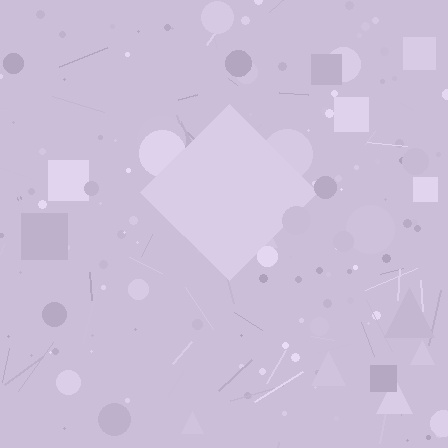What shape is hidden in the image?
A diamond is hidden in the image.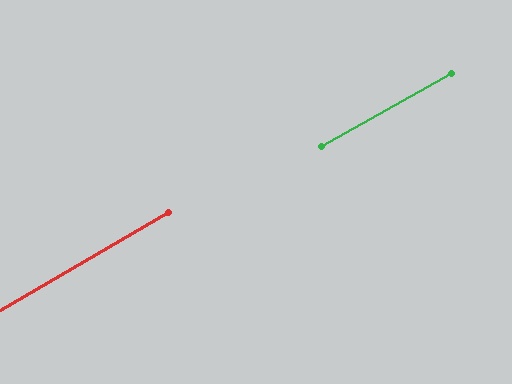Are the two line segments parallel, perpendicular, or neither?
Parallel — their directions differ by only 0.7°.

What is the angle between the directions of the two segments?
Approximately 1 degree.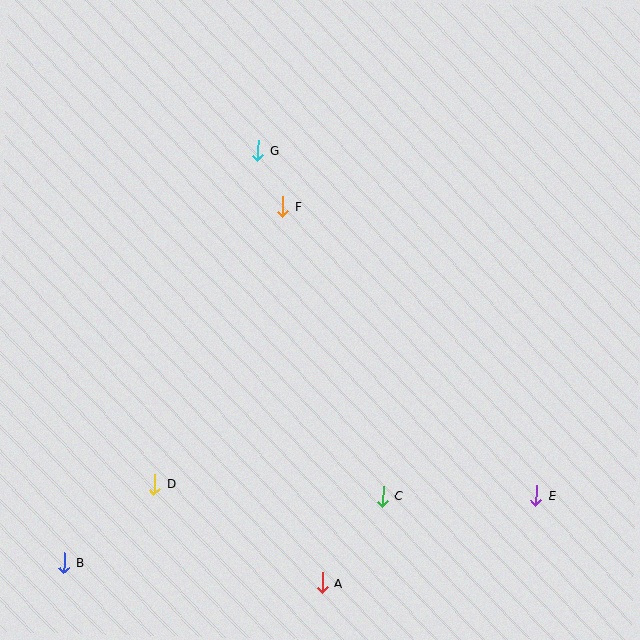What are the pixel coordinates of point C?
Point C is at (383, 496).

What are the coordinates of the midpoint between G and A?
The midpoint between G and A is at (290, 367).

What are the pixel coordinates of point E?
Point E is at (536, 495).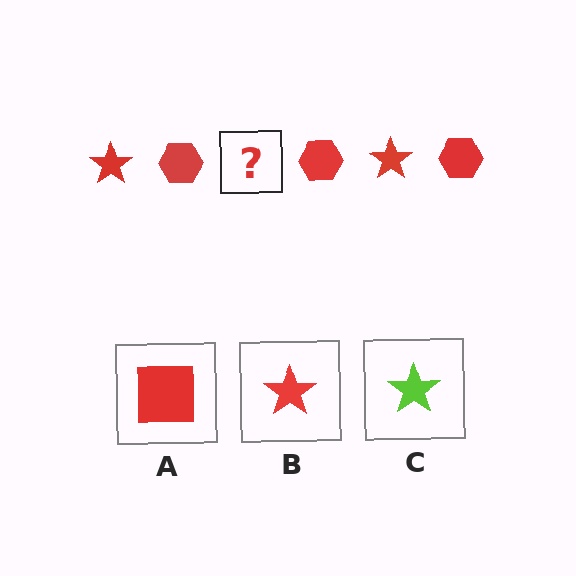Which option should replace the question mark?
Option B.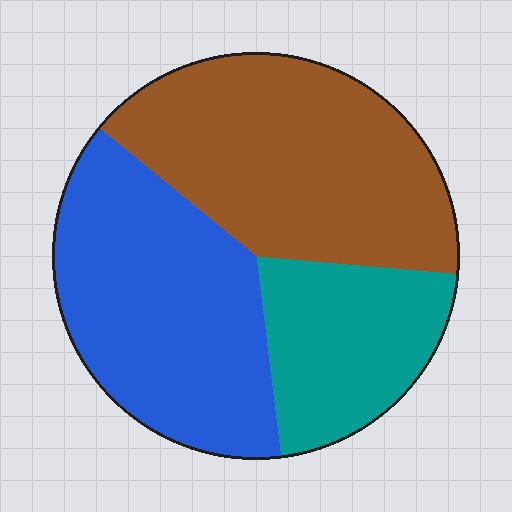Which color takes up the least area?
Teal, at roughly 20%.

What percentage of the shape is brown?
Brown covers around 40% of the shape.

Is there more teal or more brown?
Brown.